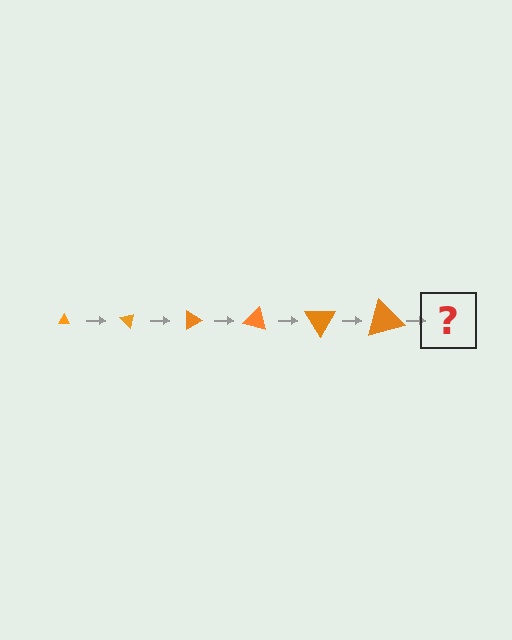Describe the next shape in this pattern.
It should be a triangle, larger than the previous one and rotated 270 degrees from the start.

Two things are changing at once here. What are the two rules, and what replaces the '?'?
The two rules are that the triangle grows larger each step and it rotates 45 degrees each step. The '?' should be a triangle, larger than the previous one and rotated 270 degrees from the start.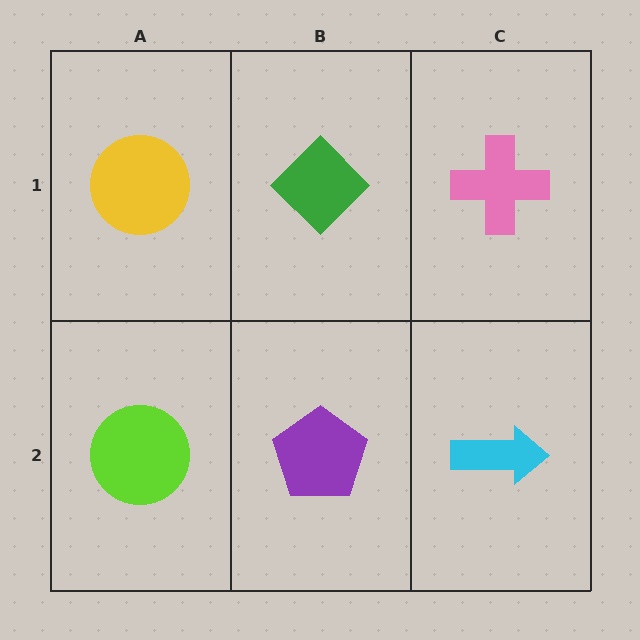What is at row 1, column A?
A yellow circle.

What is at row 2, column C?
A cyan arrow.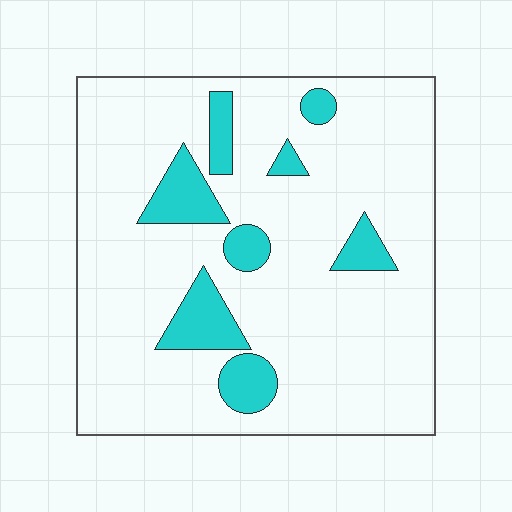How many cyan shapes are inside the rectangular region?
8.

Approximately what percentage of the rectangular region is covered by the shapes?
Approximately 15%.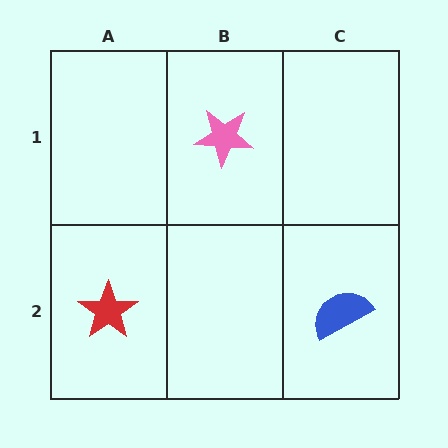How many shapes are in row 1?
1 shape.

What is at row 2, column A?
A red star.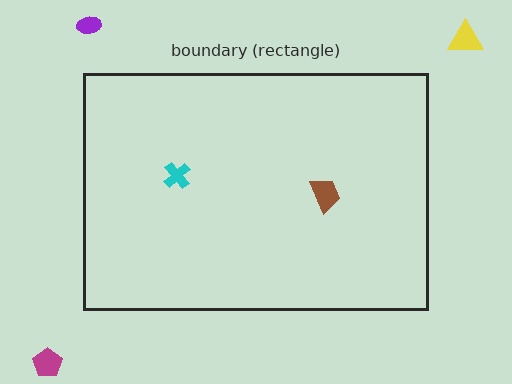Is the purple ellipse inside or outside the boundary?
Outside.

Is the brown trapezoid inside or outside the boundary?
Inside.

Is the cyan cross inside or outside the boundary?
Inside.